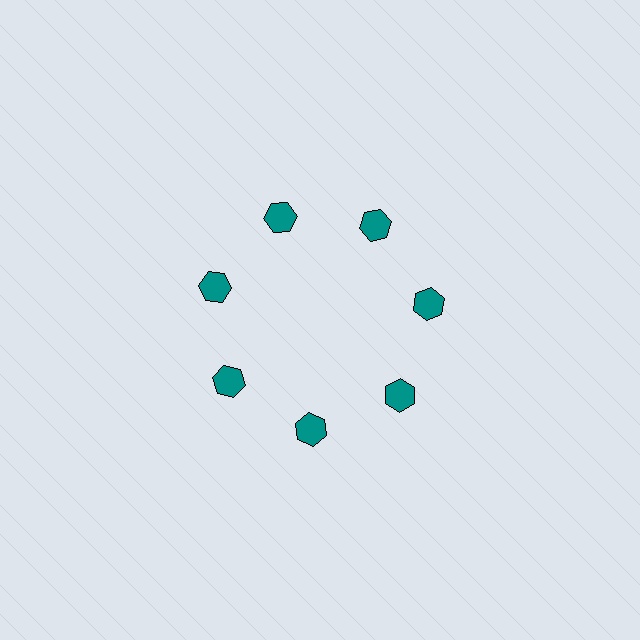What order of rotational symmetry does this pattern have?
This pattern has 7-fold rotational symmetry.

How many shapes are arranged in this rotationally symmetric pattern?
There are 7 shapes, arranged in 7 groups of 1.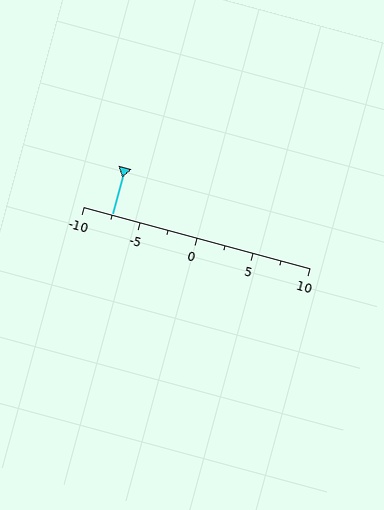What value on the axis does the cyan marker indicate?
The marker indicates approximately -7.5.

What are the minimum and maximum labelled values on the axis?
The axis runs from -10 to 10.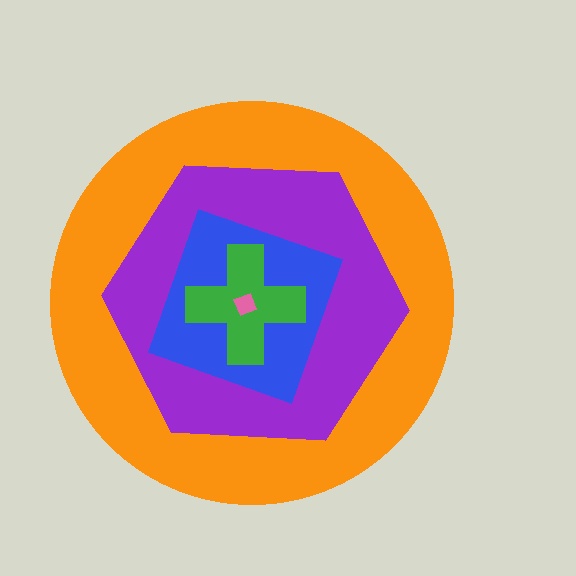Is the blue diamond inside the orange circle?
Yes.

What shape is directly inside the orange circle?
The purple hexagon.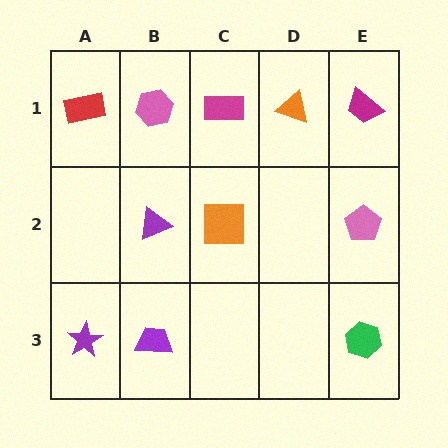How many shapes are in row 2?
3 shapes.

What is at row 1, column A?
A red rectangle.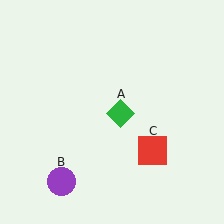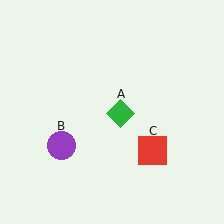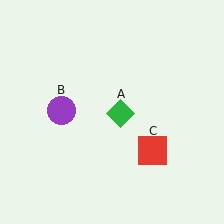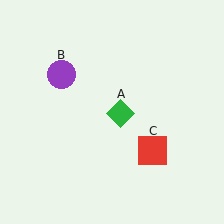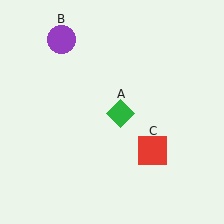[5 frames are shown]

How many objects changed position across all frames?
1 object changed position: purple circle (object B).